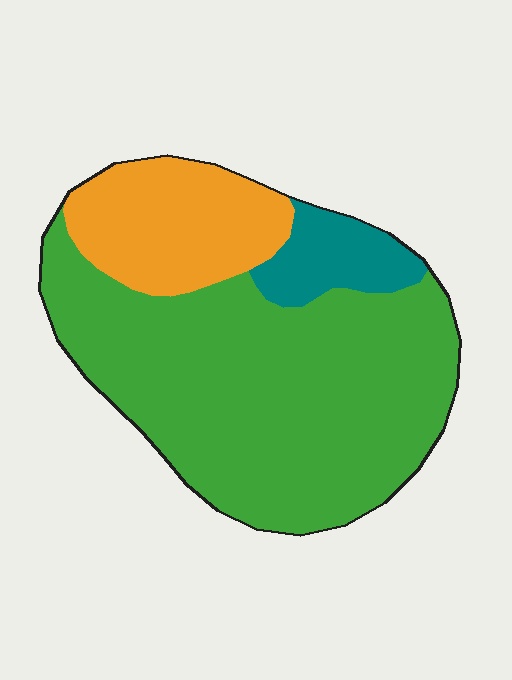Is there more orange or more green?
Green.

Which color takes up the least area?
Teal, at roughly 10%.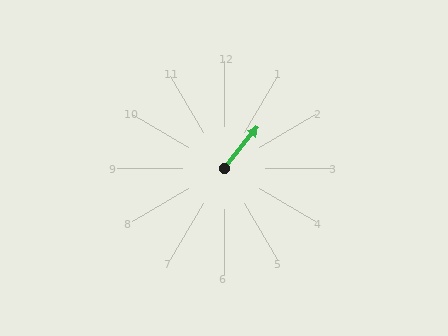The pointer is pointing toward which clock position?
Roughly 1 o'clock.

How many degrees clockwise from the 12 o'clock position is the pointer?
Approximately 39 degrees.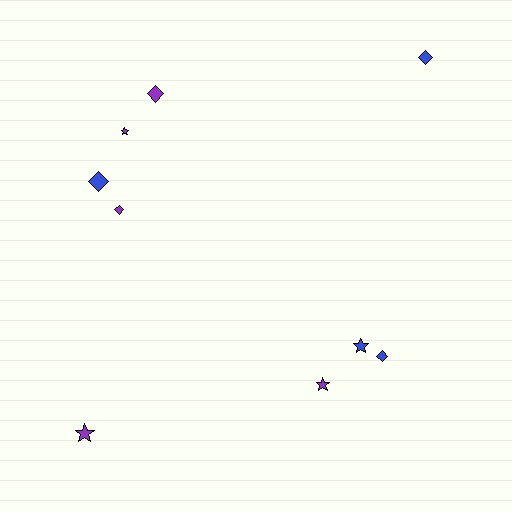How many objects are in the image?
There are 9 objects.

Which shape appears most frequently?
Diamond, with 5 objects.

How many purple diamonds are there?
There are 2 purple diamonds.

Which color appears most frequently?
Purple, with 5 objects.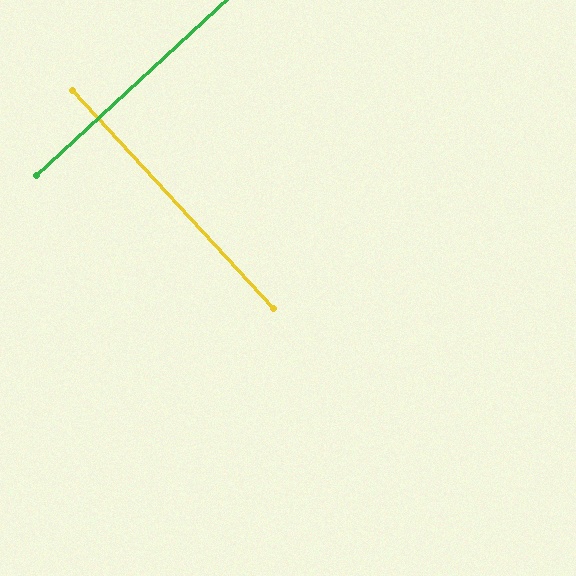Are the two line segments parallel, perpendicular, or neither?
Perpendicular — they meet at approximately 90°.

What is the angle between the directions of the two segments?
Approximately 90 degrees.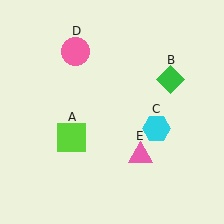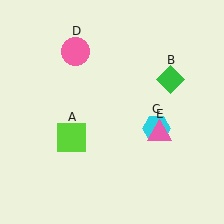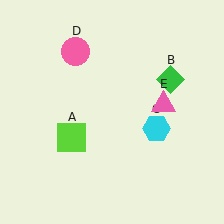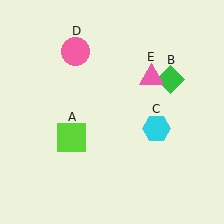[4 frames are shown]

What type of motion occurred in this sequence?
The pink triangle (object E) rotated counterclockwise around the center of the scene.